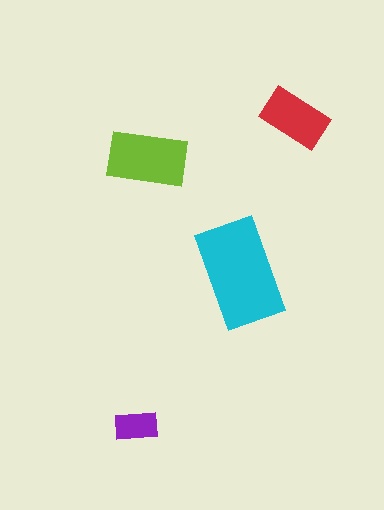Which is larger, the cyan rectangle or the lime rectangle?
The cyan one.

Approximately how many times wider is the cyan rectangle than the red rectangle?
About 1.5 times wider.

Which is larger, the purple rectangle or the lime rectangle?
The lime one.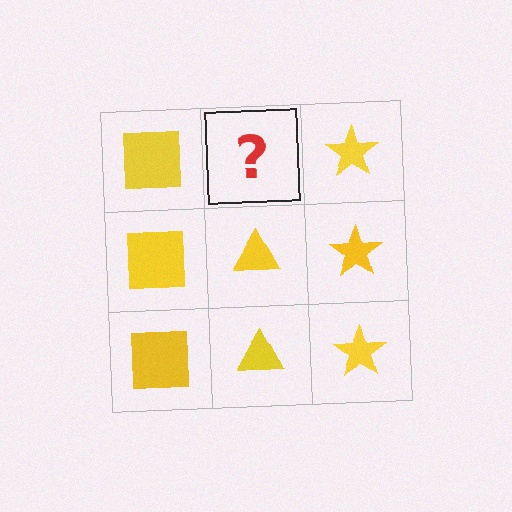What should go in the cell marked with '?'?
The missing cell should contain a yellow triangle.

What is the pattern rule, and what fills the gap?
The rule is that each column has a consistent shape. The gap should be filled with a yellow triangle.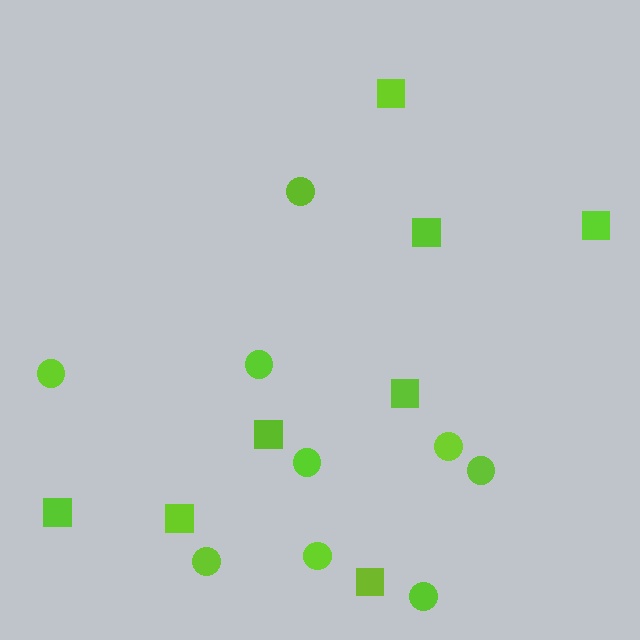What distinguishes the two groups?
There are 2 groups: one group of circles (9) and one group of squares (8).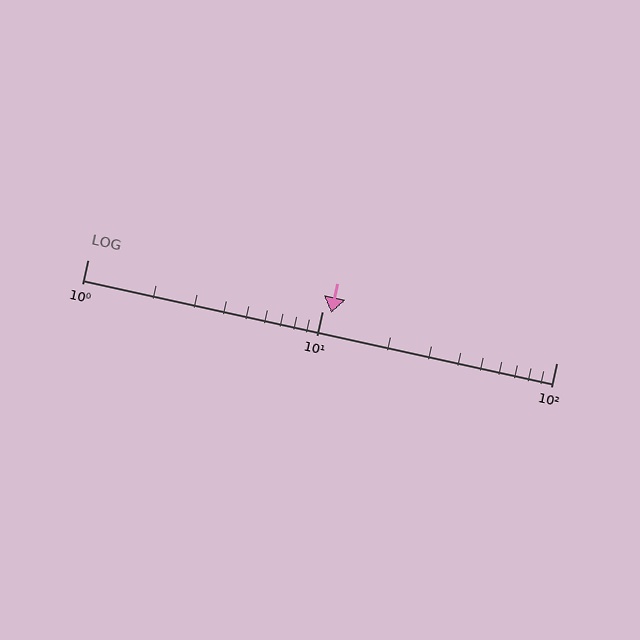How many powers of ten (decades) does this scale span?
The scale spans 2 decades, from 1 to 100.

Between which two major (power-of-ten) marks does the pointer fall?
The pointer is between 10 and 100.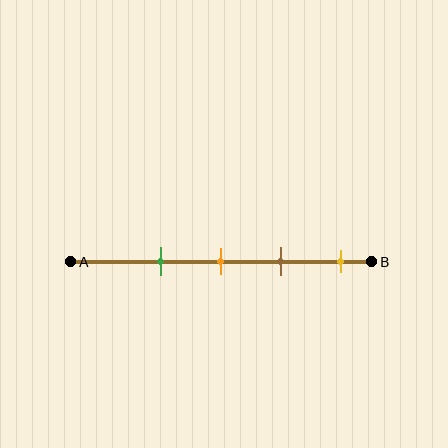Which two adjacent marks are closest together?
The orange and brown marks are the closest adjacent pair.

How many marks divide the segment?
There are 4 marks dividing the segment.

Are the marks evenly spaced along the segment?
Yes, the marks are approximately evenly spaced.